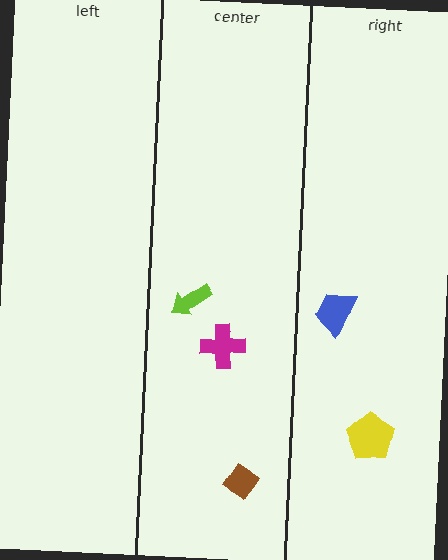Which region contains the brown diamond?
The center region.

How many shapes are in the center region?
3.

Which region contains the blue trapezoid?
The right region.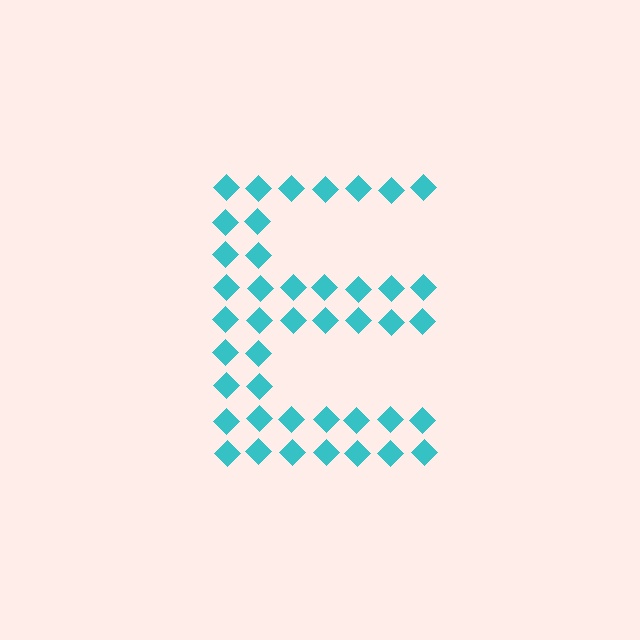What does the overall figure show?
The overall figure shows the letter E.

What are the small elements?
The small elements are diamonds.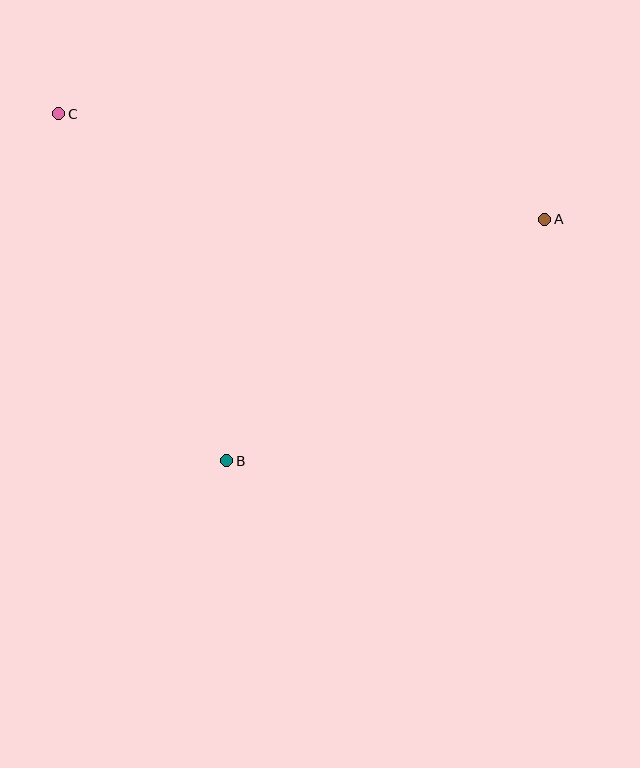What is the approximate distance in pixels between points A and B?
The distance between A and B is approximately 399 pixels.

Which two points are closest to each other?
Points B and C are closest to each other.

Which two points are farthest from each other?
Points A and C are farthest from each other.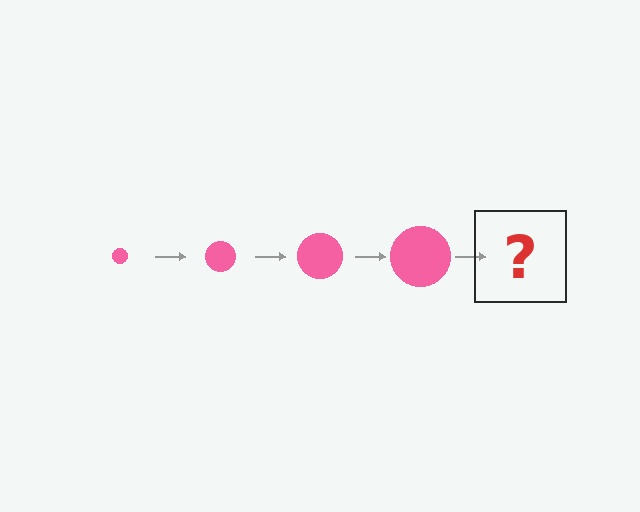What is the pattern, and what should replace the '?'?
The pattern is that the circle gets progressively larger each step. The '?' should be a pink circle, larger than the previous one.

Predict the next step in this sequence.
The next step is a pink circle, larger than the previous one.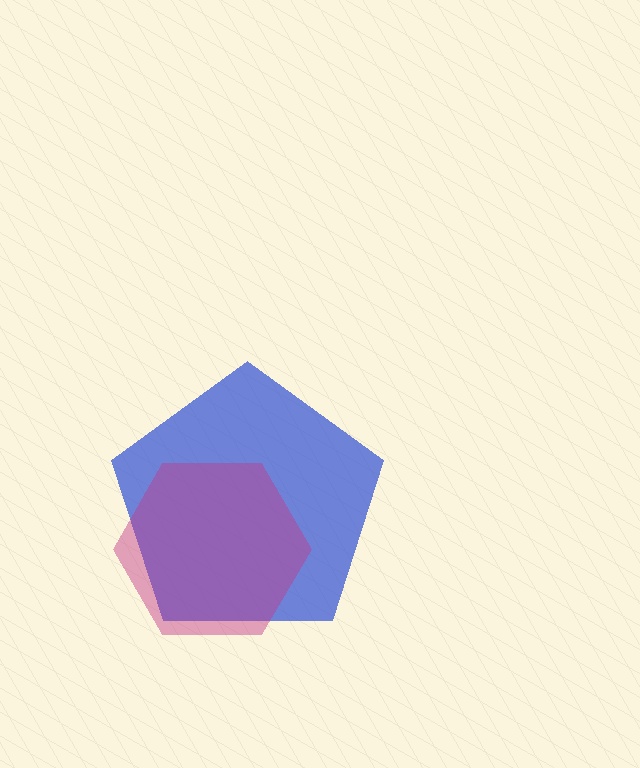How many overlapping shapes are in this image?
There are 2 overlapping shapes in the image.